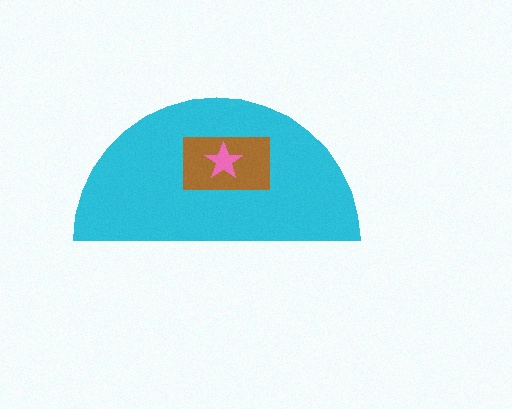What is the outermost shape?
The cyan semicircle.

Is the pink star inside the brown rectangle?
Yes.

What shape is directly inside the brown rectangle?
The pink star.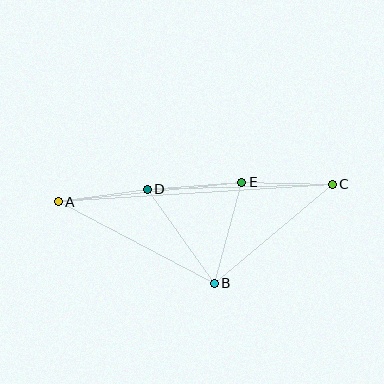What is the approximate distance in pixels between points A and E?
The distance between A and E is approximately 185 pixels.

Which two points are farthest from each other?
Points A and C are farthest from each other.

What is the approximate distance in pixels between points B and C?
The distance between B and C is approximately 154 pixels.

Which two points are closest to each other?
Points A and D are closest to each other.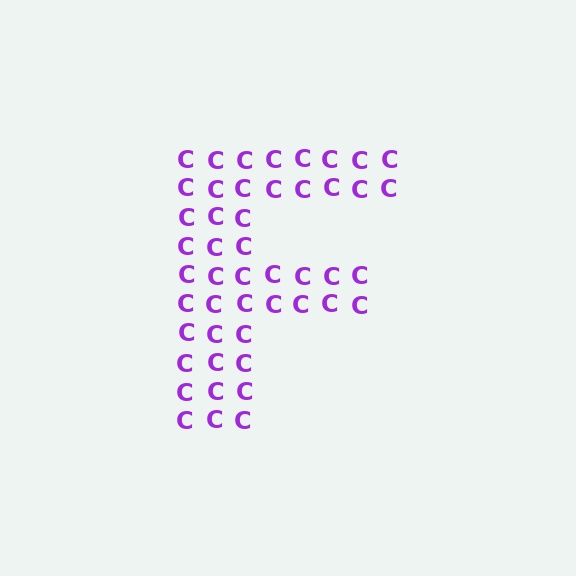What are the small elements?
The small elements are letter C's.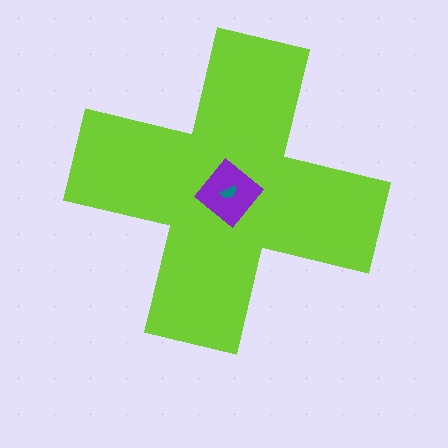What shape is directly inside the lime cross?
The purple diamond.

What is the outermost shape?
The lime cross.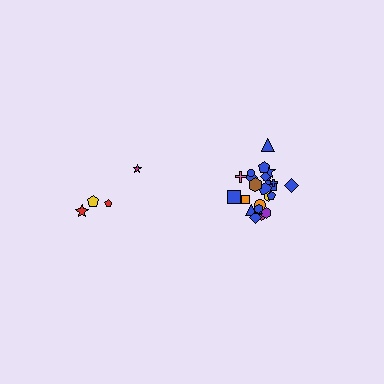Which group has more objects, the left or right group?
The right group.